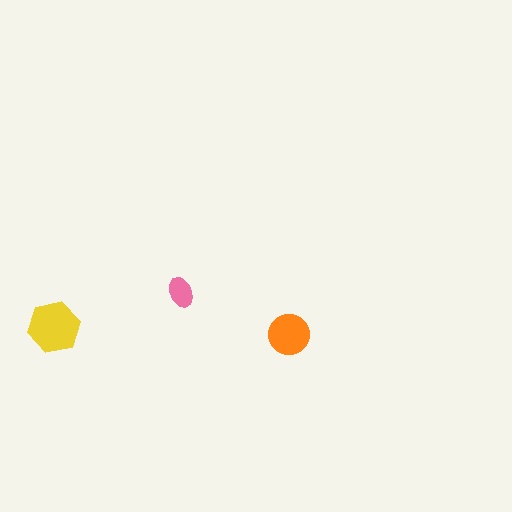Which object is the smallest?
The pink ellipse.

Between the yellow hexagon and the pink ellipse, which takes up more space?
The yellow hexagon.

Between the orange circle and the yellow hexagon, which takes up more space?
The yellow hexagon.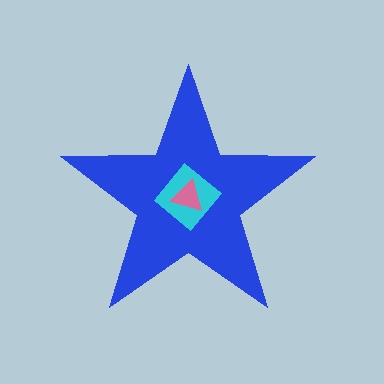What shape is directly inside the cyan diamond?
The pink triangle.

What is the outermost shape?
The blue star.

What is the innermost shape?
The pink triangle.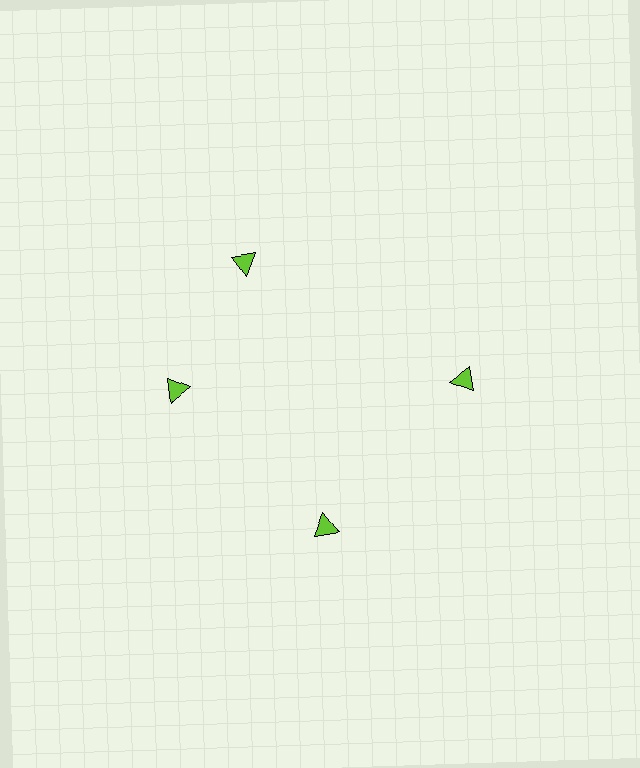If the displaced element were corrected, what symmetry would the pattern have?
It would have 4-fold rotational symmetry — the pattern would map onto itself every 90 degrees.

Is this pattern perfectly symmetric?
No. The 4 lime triangles are arranged in a ring, but one element near the 12 o'clock position is rotated out of alignment along the ring, breaking the 4-fold rotational symmetry.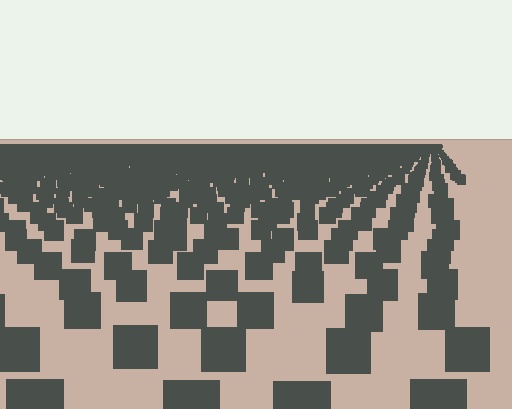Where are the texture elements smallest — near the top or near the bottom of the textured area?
Near the top.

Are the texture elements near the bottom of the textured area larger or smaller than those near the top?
Larger. Near the bottom, elements are closer to the viewer and appear at a bigger on-screen size.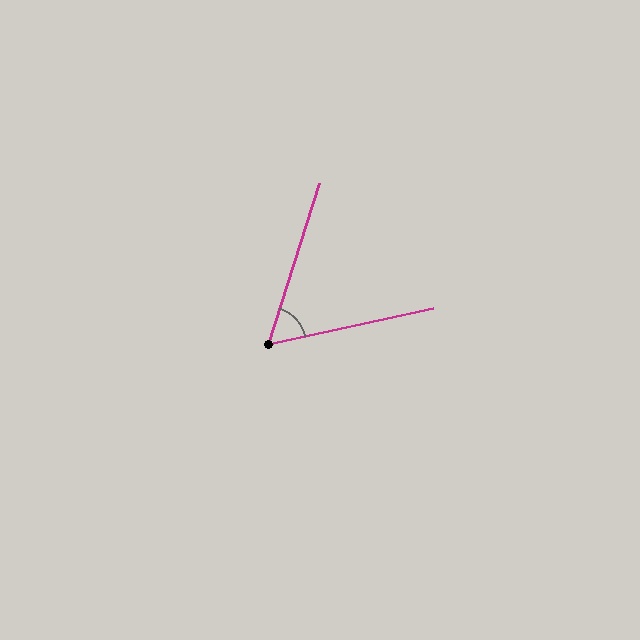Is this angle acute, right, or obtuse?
It is acute.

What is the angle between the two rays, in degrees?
Approximately 60 degrees.